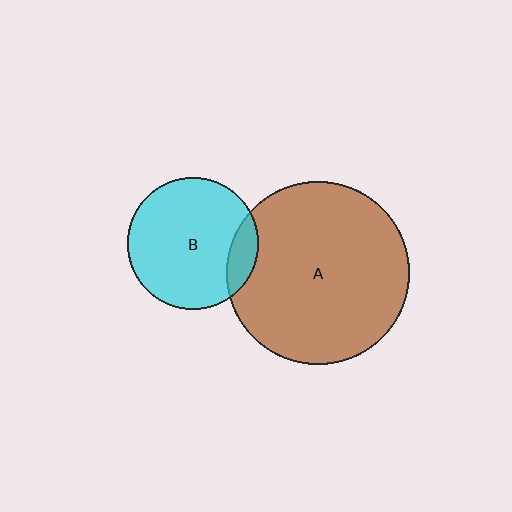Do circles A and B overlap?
Yes.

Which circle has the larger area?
Circle A (brown).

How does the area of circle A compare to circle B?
Approximately 1.9 times.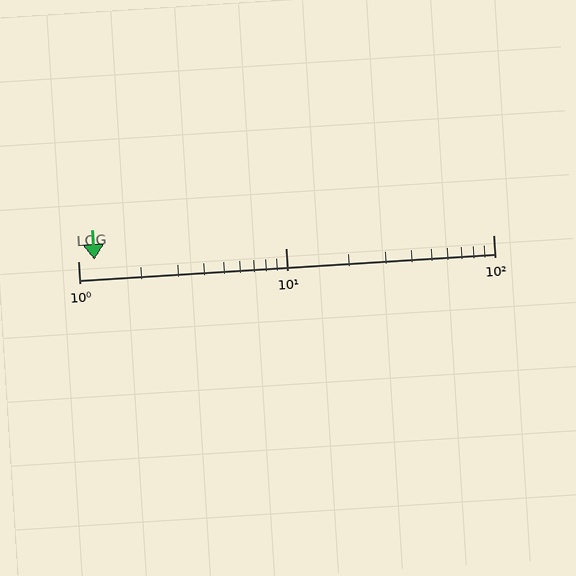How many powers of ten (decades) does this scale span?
The scale spans 2 decades, from 1 to 100.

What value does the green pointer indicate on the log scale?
The pointer indicates approximately 1.2.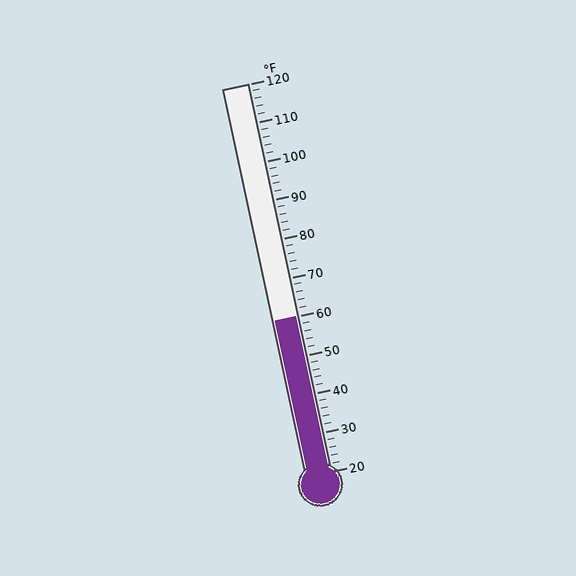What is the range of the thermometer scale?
The thermometer scale ranges from 20°F to 120°F.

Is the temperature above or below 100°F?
The temperature is below 100°F.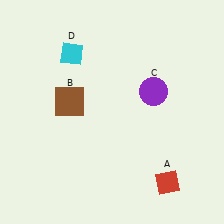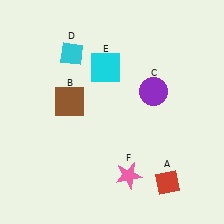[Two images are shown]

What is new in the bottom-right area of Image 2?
A pink star (F) was added in the bottom-right area of Image 2.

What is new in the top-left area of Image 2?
A cyan square (E) was added in the top-left area of Image 2.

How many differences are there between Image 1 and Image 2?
There are 2 differences between the two images.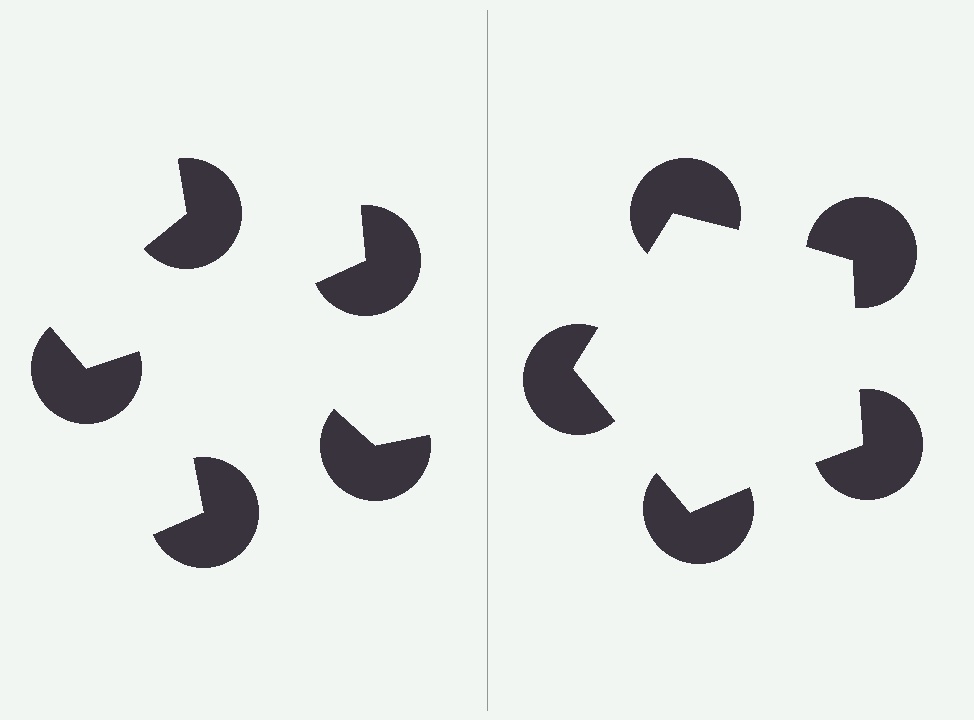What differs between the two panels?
The pac-man discs are positioned identically on both sides; only the wedge orientations differ. On the right they align to a pentagon; on the left they are misaligned.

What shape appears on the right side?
An illusory pentagon.